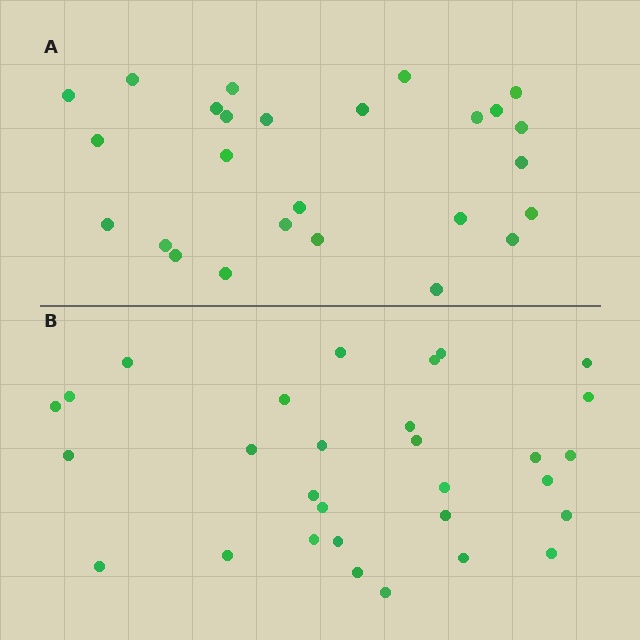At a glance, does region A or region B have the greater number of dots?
Region B (the bottom region) has more dots.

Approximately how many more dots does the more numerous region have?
Region B has about 4 more dots than region A.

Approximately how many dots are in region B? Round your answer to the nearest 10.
About 30 dots.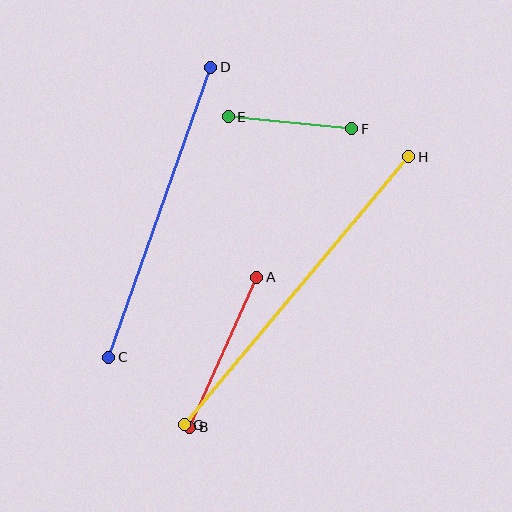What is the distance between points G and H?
The distance is approximately 350 pixels.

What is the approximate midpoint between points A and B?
The midpoint is at approximately (223, 352) pixels.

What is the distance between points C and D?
The distance is approximately 308 pixels.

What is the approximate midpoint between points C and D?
The midpoint is at approximately (160, 212) pixels.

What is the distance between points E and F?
The distance is approximately 124 pixels.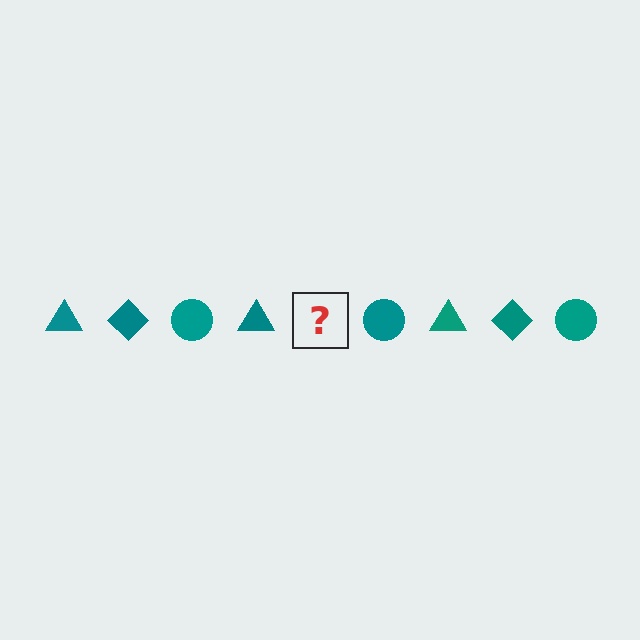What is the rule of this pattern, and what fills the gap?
The rule is that the pattern cycles through triangle, diamond, circle shapes in teal. The gap should be filled with a teal diamond.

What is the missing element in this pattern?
The missing element is a teal diamond.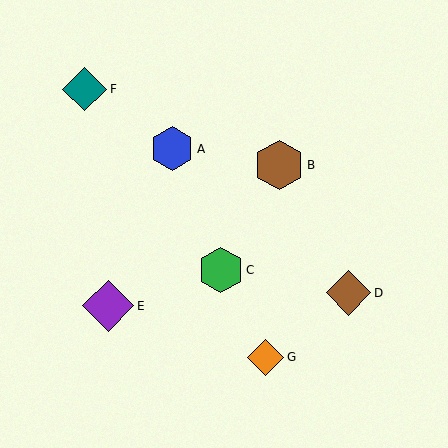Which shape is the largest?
The purple diamond (labeled E) is the largest.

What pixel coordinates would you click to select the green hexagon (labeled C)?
Click at (221, 270) to select the green hexagon C.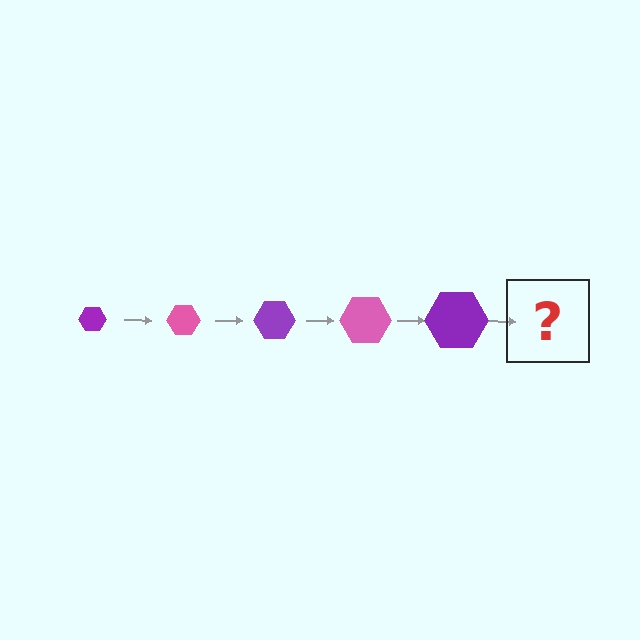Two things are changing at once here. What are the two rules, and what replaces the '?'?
The two rules are that the hexagon grows larger each step and the color cycles through purple and pink. The '?' should be a pink hexagon, larger than the previous one.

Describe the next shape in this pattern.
It should be a pink hexagon, larger than the previous one.